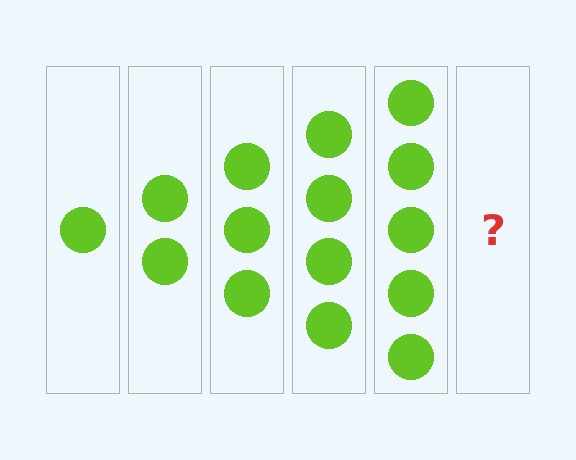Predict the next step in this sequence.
The next step is 6 circles.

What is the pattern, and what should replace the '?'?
The pattern is that each step adds one more circle. The '?' should be 6 circles.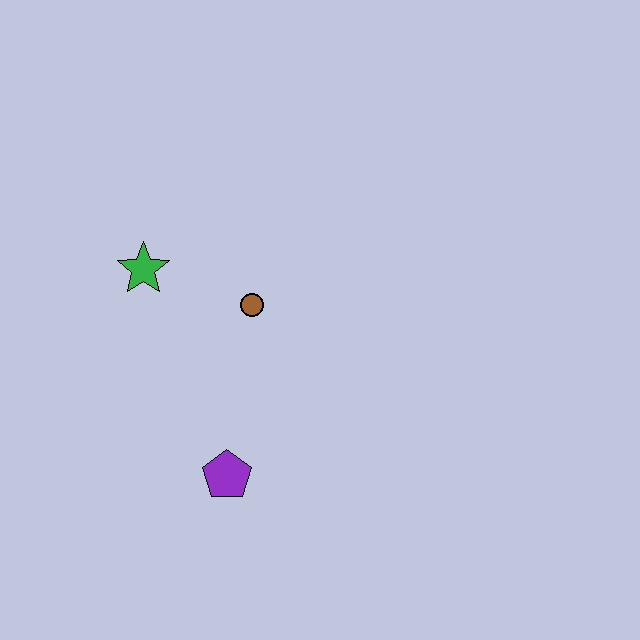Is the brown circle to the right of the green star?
Yes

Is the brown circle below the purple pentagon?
No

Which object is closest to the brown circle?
The green star is closest to the brown circle.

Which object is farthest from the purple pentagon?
The green star is farthest from the purple pentagon.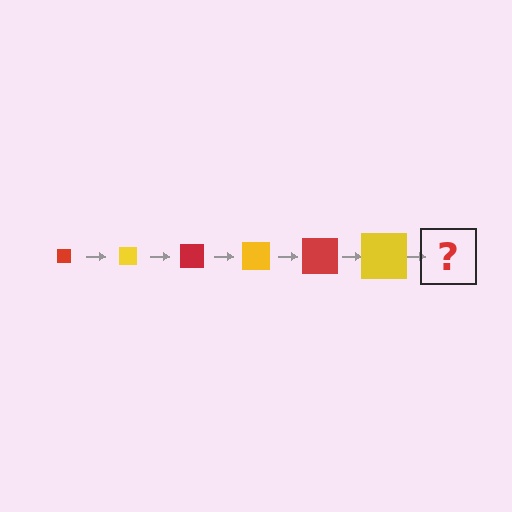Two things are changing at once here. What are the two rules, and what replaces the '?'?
The two rules are that the square grows larger each step and the color cycles through red and yellow. The '?' should be a red square, larger than the previous one.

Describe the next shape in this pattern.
It should be a red square, larger than the previous one.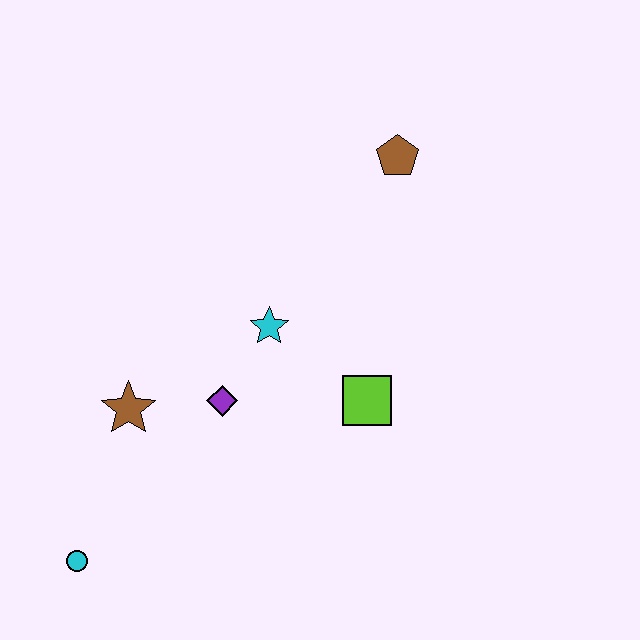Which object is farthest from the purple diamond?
The brown pentagon is farthest from the purple diamond.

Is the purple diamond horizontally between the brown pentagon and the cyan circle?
Yes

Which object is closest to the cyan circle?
The brown star is closest to the cyan circle.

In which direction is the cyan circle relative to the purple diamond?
The cyan circle is below the purple diamond.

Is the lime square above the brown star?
Yes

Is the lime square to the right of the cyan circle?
Yes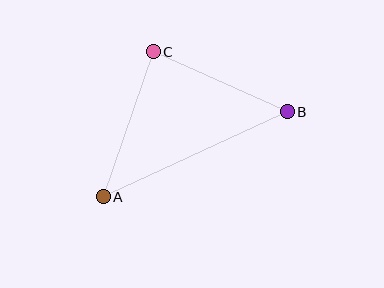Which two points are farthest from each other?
Points A and B are farthest from each other.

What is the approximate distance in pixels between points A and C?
The distance between A and C is approximately 154 pixels.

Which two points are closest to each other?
Points B and C are closest to each other.